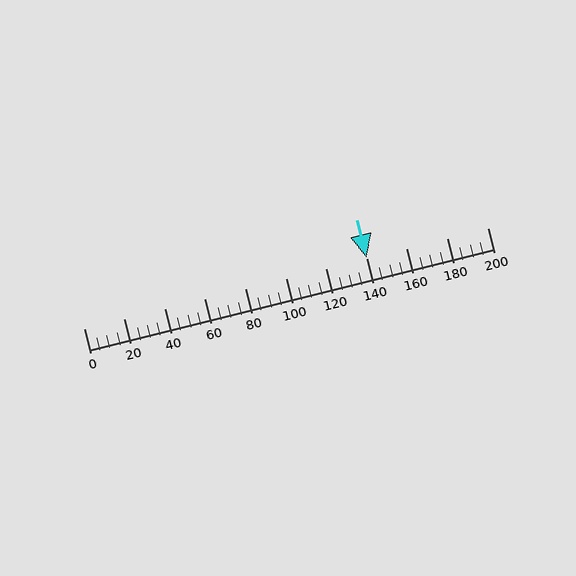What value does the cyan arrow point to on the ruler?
The cyan arrow points to approximately 140.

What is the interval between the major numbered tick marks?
The major tick marks are spaced 20 units apart.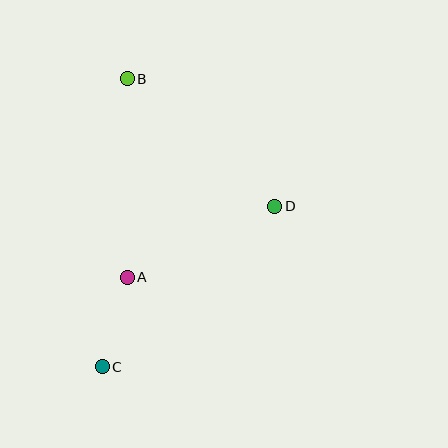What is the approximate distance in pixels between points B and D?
The distance between B and D is approximately 195 pixels.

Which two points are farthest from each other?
Points B and C are farthest from each other.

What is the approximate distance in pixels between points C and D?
The distance between C and D is approximately 236 pixels.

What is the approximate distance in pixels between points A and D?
The distance between A and D is approximately 164 pixels.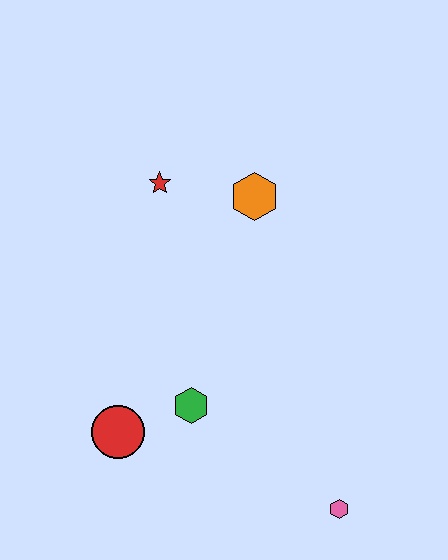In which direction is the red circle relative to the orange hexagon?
The red circle is below the orange hexagon.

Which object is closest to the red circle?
The green hexagon is closest to the red circle.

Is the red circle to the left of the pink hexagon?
Yes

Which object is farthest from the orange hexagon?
The pink hexagon is farthest from the orange hexagon.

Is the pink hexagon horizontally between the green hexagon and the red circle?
No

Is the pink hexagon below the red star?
Yes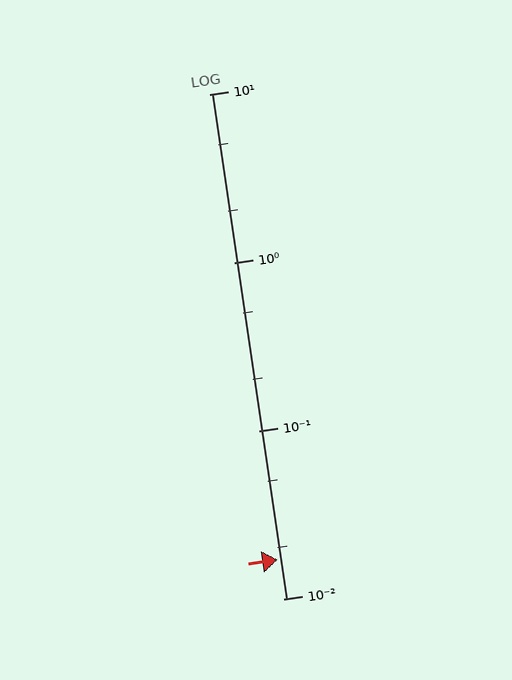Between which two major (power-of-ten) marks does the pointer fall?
The pointer is between 0.01 and 0.1.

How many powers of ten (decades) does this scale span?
The scale spans 3 decades, from 0.01 to 10.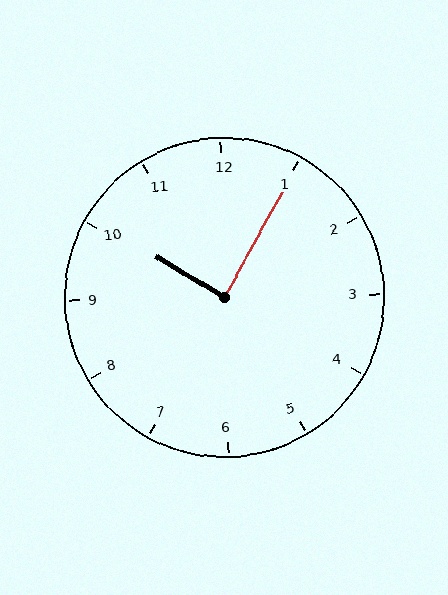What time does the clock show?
10:05.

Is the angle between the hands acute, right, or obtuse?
It is right.